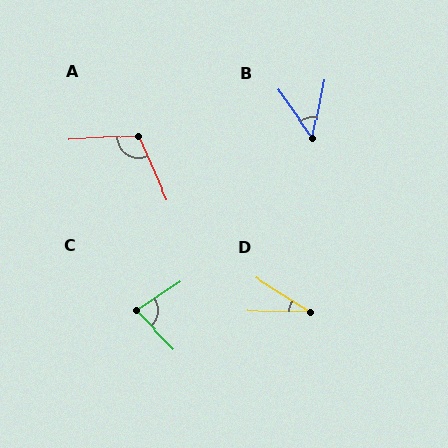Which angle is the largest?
A, at approximately 110 degrees.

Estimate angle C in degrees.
Approximately 80 degrees.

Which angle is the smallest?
D, at approximately 31 degrees.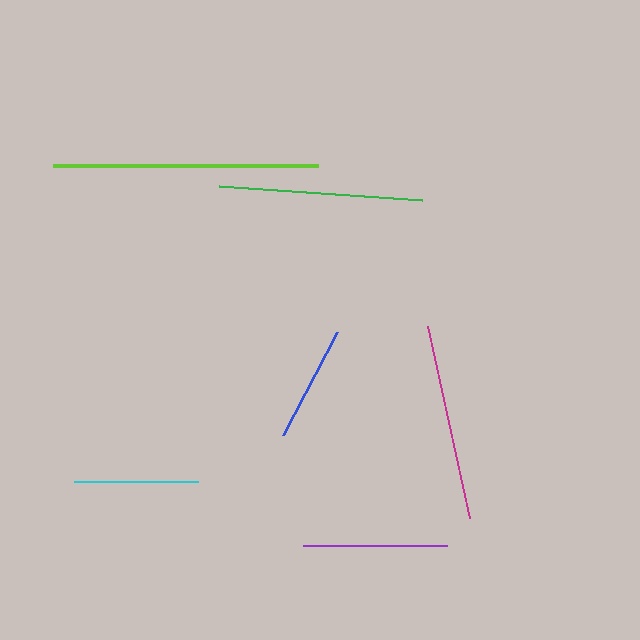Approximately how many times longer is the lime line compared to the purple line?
The lime line is approximately 1.8 times the length of the purple line.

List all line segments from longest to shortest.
From longest to shortest: lime, green, magenta, purple, cyan, blue.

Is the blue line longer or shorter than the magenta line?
The magenta line is longer than the blue line.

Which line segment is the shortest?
The blue line is the shortest at approximately 116 pixels.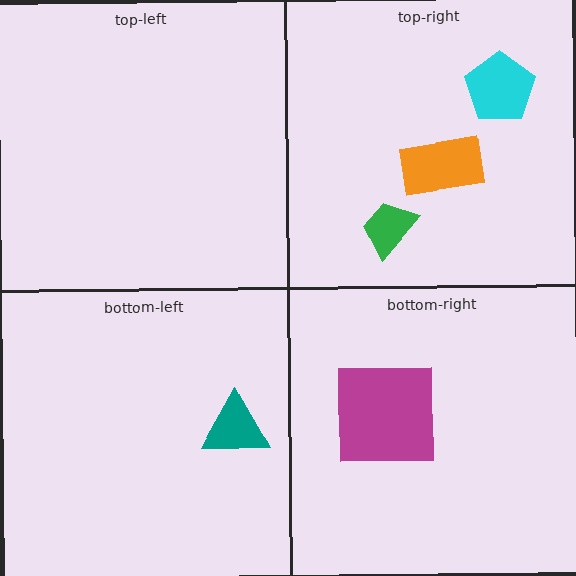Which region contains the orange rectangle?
The top-right region.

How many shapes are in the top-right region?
3.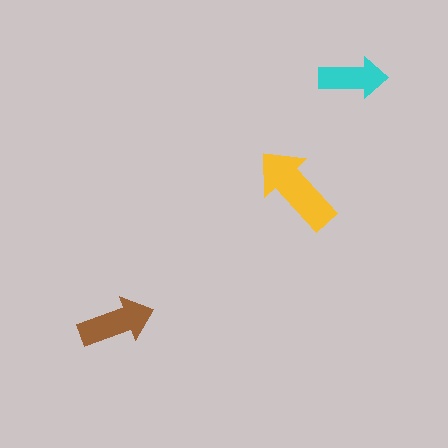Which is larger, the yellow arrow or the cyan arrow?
The yellow one.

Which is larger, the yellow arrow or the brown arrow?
The yellow one.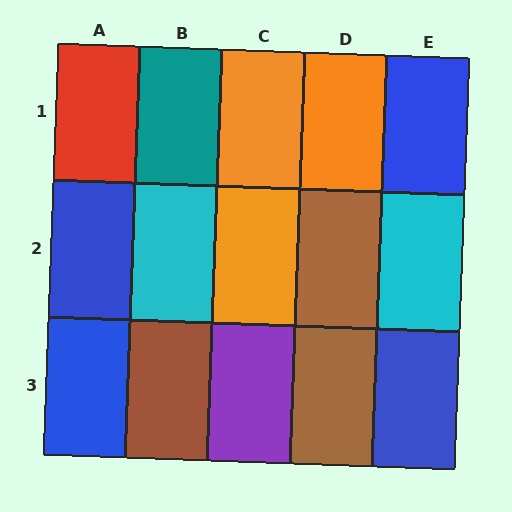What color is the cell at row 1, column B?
Teal.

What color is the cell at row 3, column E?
Blue.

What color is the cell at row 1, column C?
Orange.